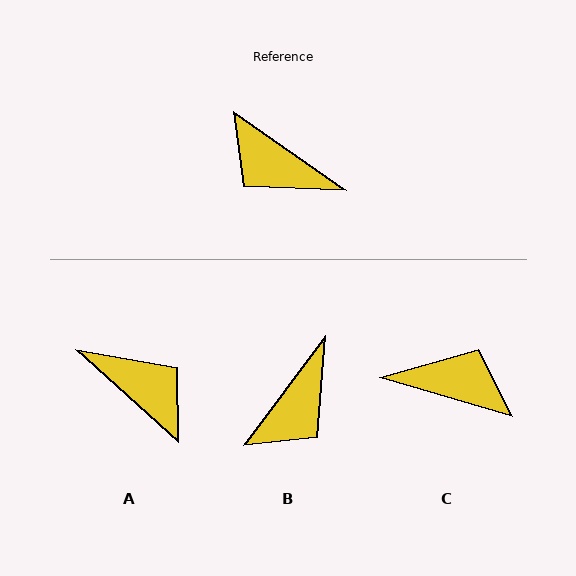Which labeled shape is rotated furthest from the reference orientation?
A, about 173 degrees away.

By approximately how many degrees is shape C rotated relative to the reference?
Approximately 162 degrees clockwise.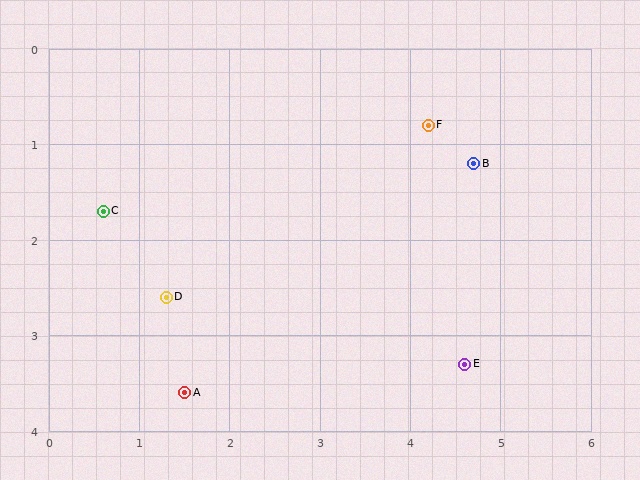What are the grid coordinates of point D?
Point D is at approximately (1.3, 2.6).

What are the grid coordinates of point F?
Point F is at approximately (4.2, 0.8).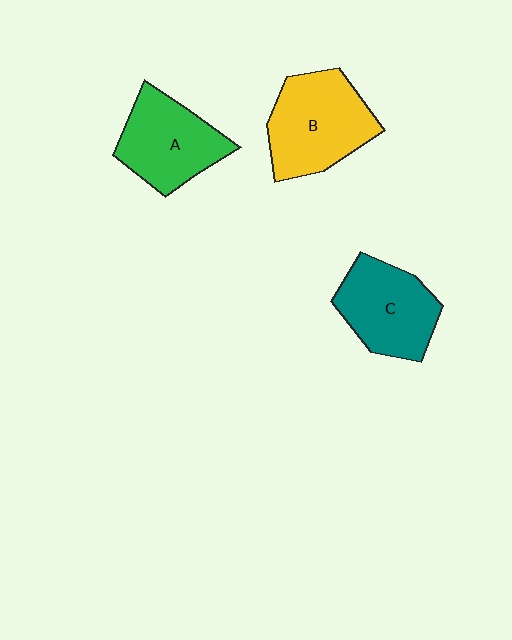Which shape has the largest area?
Shape B (yellow).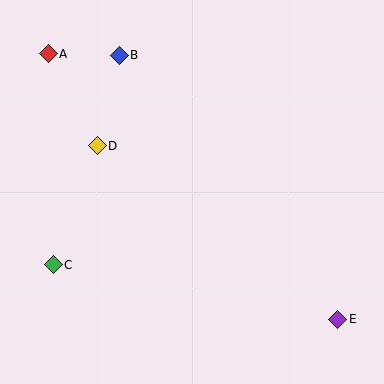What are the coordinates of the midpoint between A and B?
The midpoint between A and B is at (84, 54).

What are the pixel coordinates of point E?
Point E is at (338, 319).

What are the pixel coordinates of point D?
Point D is at (97, 146).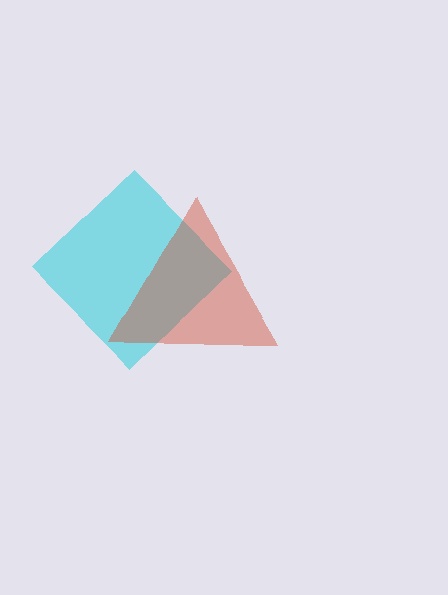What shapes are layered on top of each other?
The layered shapes are: a cyan diamond, a red triangle.